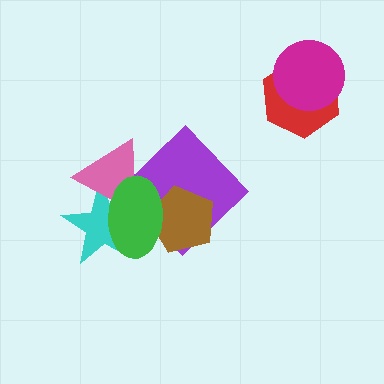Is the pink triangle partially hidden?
Yes, it is partially covered by another shape.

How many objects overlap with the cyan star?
2 objects overlap with the cyan star.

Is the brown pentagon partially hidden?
Yes, it is partially covered by another shape.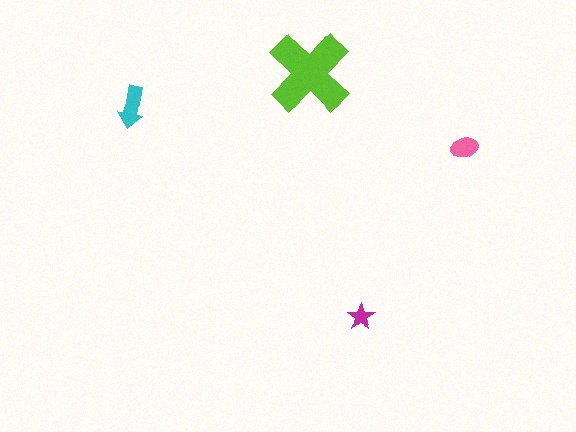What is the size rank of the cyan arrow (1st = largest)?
2nd.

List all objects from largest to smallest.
The lime cross, the cyan arrow, the pink ellipse, the magenta star.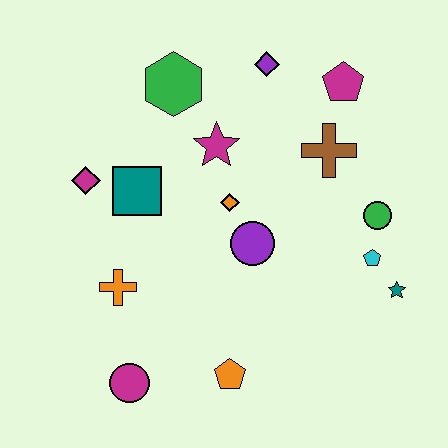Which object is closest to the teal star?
The cyan pentagon is closest to the teal star.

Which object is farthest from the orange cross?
The magenta pentagon is farthest from the orange cross.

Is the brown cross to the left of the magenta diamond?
No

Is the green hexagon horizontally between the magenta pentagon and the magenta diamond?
Yes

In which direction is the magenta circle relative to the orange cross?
The magenta circle is below the orange cross.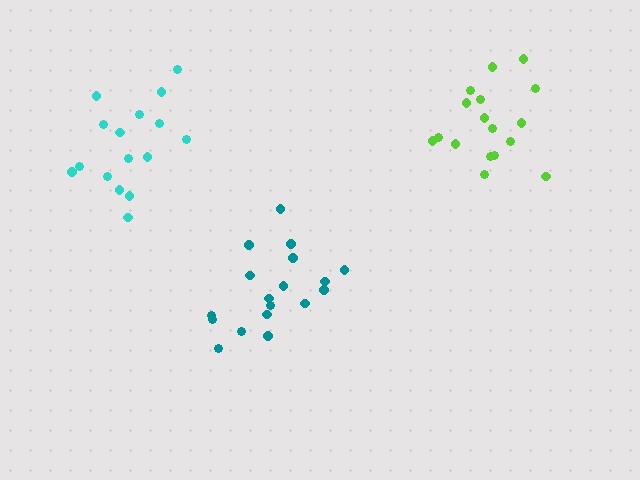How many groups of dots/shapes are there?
There are 3 groups.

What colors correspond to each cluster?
The clusters are colored: teal, lime, cyan.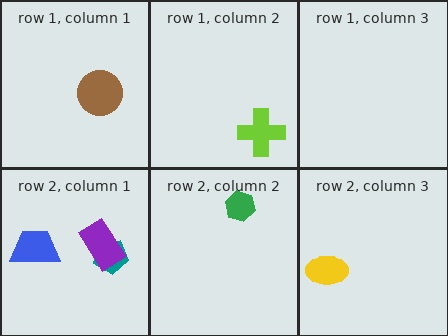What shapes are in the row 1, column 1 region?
The brown circle.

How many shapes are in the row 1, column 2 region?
1.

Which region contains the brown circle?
The row 1, column 1 region.